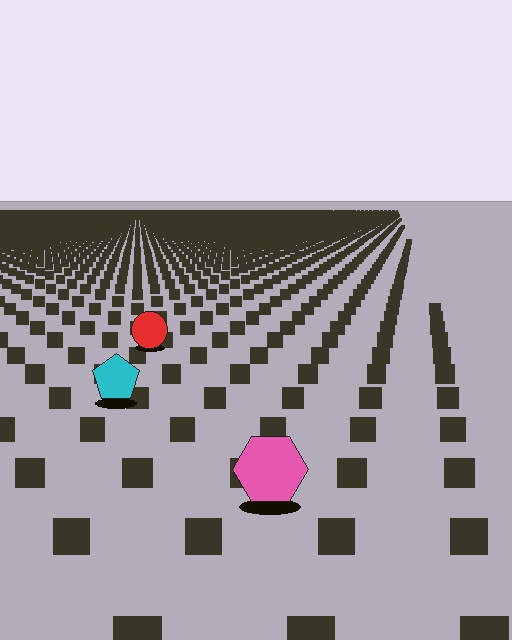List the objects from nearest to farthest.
From nearest to farthest: the pink hexagon, the cyan pentagon, the red circle.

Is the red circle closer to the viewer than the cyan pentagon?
No. The cyan pentagon is closer — you can tell from the texture gradient: the ground texture is coarser near it.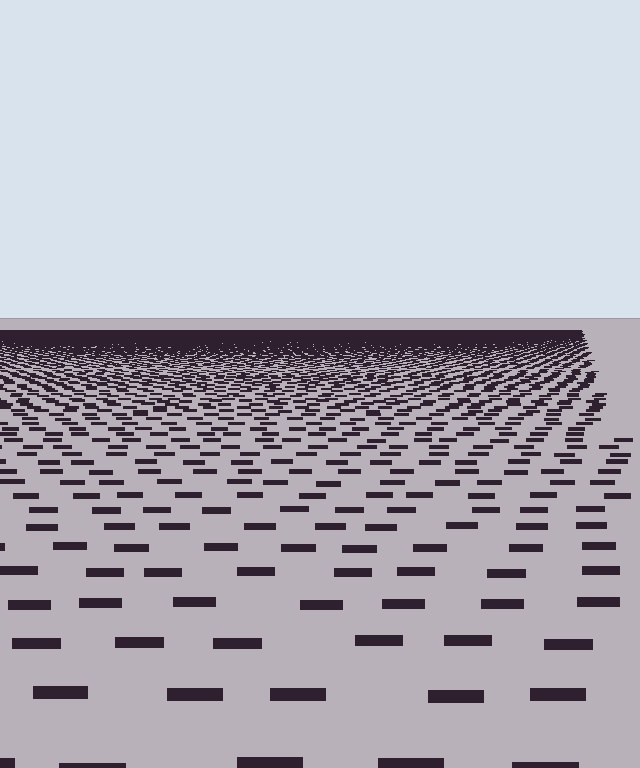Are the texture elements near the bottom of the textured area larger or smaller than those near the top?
Larger. Near the bottom, elements are closer to the viewer and appear at a bigger on-screen size.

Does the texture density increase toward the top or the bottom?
Density increases toward the top.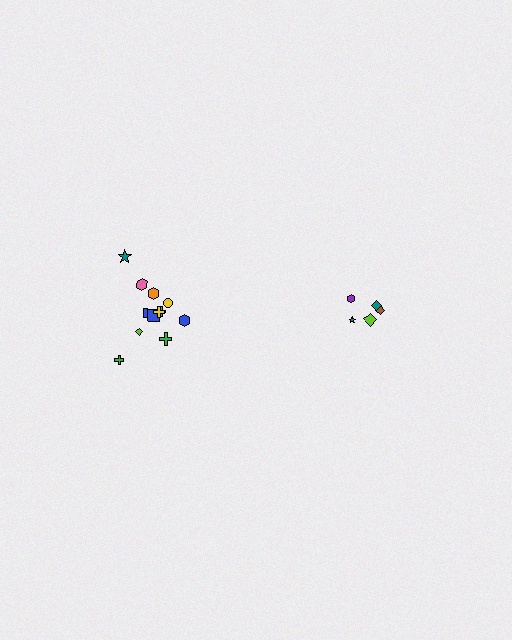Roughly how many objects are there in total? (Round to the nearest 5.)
Roughly 15 objects in total.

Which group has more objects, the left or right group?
The left group.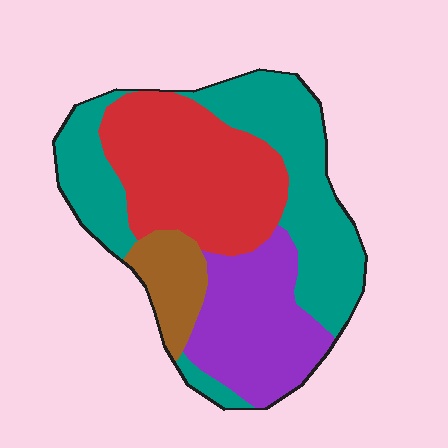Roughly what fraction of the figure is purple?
Purple takes up about one quarter (1/4) of the figure.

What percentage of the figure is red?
Red takes up between a sixth and a third of the figure.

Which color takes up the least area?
Brown, at roughly 10%.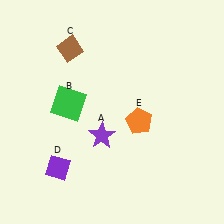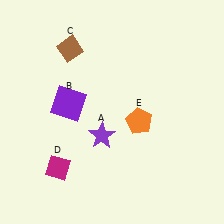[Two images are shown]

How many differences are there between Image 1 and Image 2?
There are 2 differences between the two images.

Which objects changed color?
B changed from green to purple. D changed from purple to magenta.